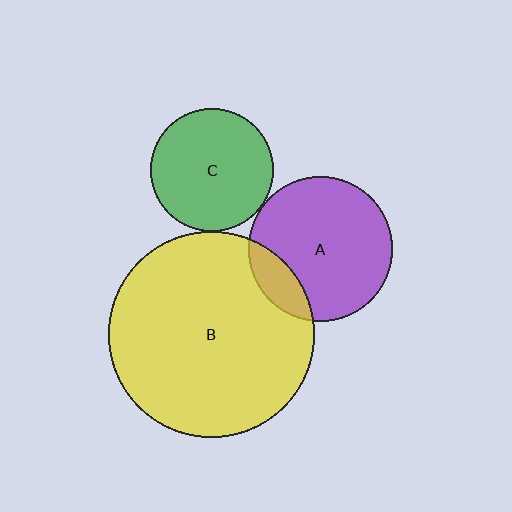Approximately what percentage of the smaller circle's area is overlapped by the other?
Approximately 5%.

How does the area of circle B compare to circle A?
Approximately 2.0 times.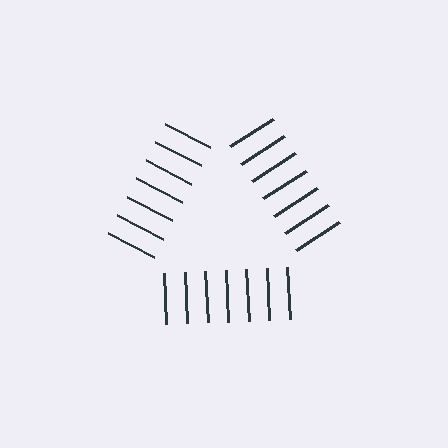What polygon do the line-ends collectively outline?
An illusory triangle — the line segments terminate on its edges but no continuous stroke is drawn.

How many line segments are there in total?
21 — 7 along each of the 3 edges.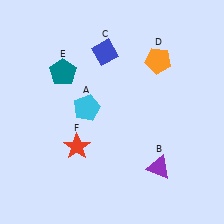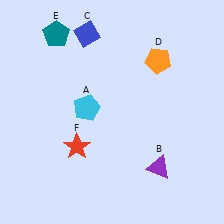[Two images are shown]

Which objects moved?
The objects that moved are: the blue diamond (C), the teal pentagon (E).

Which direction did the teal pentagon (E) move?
The teal pentagon (E) moved up.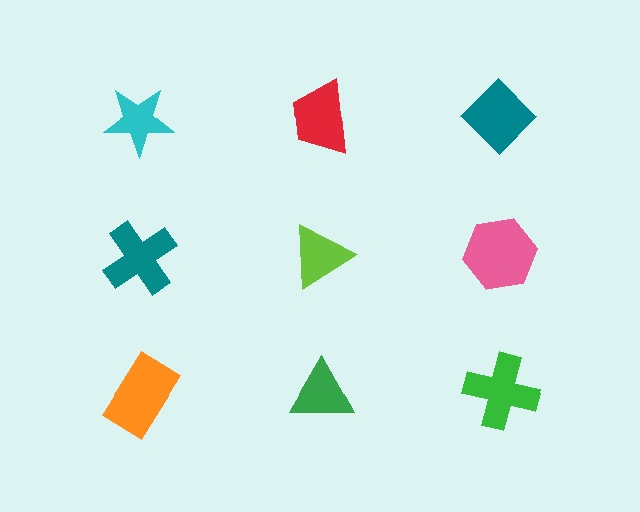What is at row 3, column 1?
An orange rectangle.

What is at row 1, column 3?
A teal diamond.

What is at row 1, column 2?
A red trapezoid.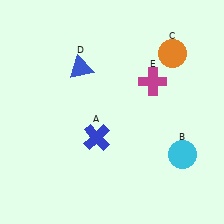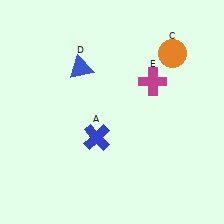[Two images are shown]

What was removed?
The cyan circle (B) was removed in Image 2.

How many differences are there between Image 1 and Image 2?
There is 1 difference between the two images.